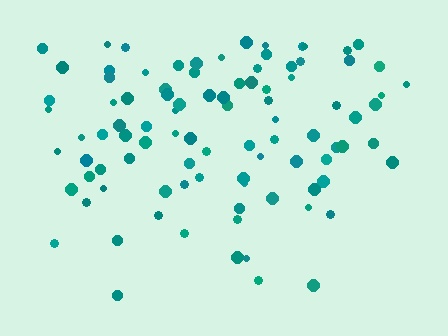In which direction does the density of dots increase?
From bottom to top, with the top side densest.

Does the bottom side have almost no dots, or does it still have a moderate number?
Still a moderate number, just noticeably fewer than the top.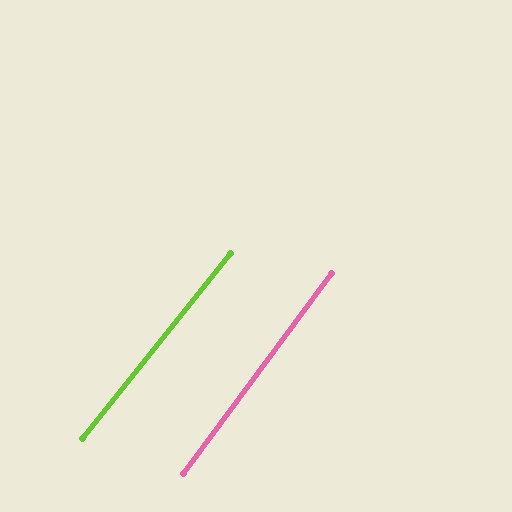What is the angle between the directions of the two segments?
Approximately 2 degrees.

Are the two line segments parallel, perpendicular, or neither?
Parallel — their directions differ by only 1.9°.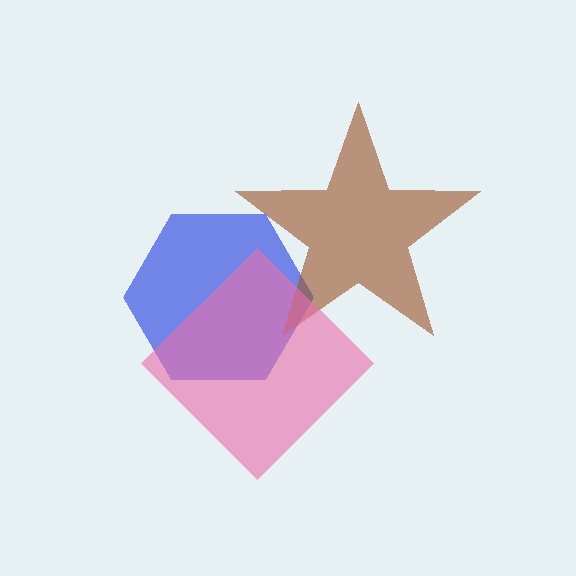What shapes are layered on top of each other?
The layered shapes are: a blue hexagon, a brown star, a pink diamond.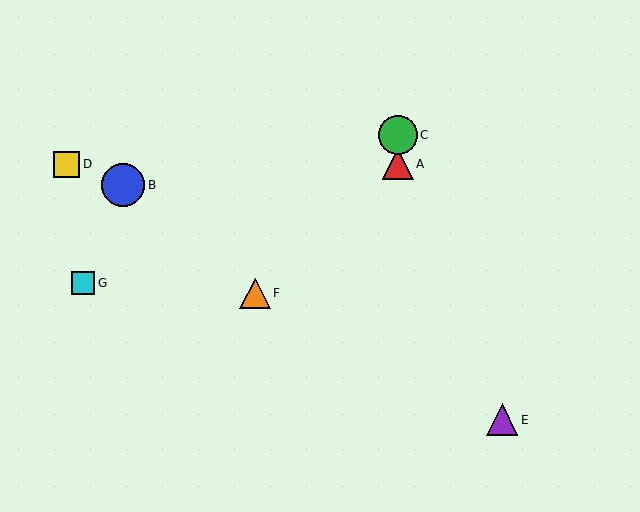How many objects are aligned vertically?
2 objects (A, C) are aligned vertically.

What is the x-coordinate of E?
Object E is at x≈502.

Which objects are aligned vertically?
Objects A, C are aligned vertically.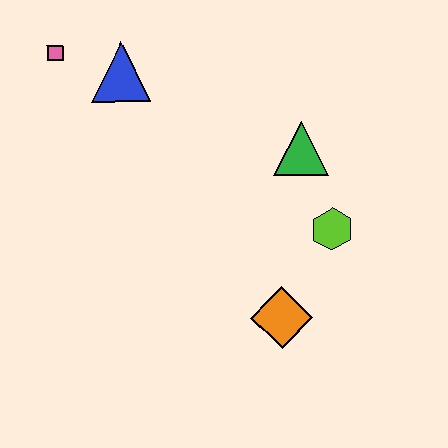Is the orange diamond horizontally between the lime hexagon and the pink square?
Yes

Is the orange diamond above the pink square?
No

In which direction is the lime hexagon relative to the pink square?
The lime hexagon is to the right of the pink square.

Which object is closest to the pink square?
The blue triangle is closest to the pink square.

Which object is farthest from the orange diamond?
The pink square is farthest from the orange diamond.